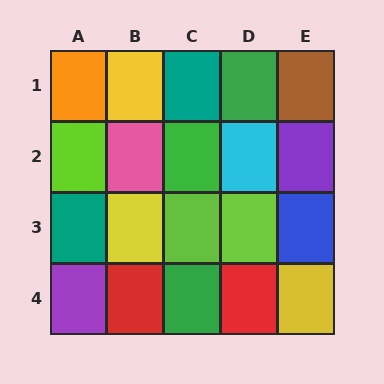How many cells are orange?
1 cell is orange.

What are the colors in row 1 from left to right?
Orange, yellow, teal, green, brown.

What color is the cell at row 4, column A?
Purple.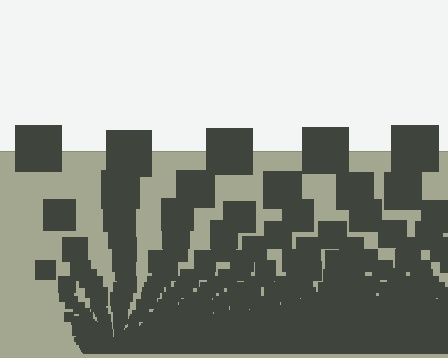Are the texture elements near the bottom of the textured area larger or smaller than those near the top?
Smaller. The gradient is inverted — elements near the bottom are smaller and denser.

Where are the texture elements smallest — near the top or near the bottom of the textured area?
Near the bottom.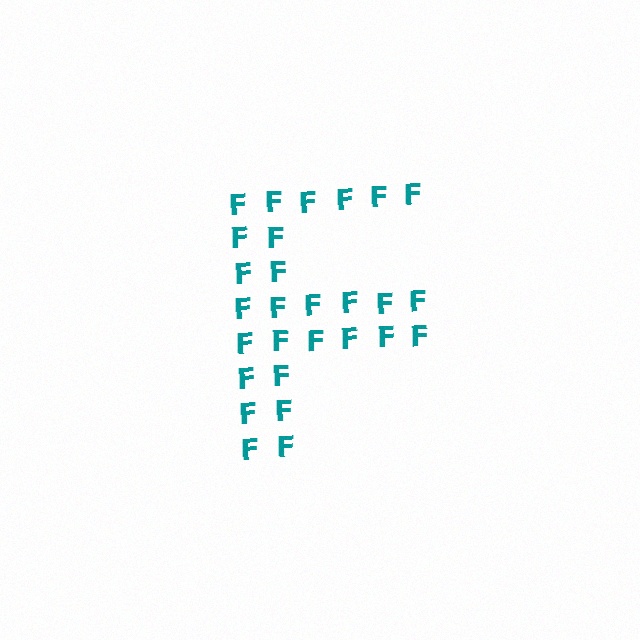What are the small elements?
The small elements are letter F's.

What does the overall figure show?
The overall figure shows the letter F.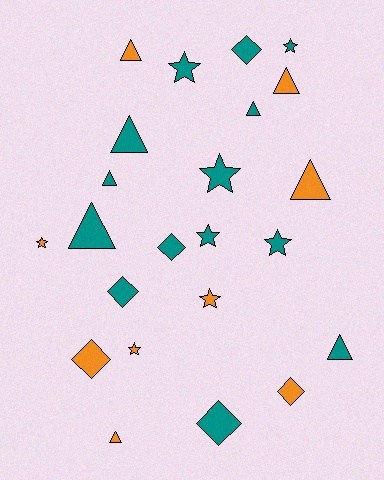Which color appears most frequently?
Teal, with 14 objects.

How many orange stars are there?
There are 3 orange stars.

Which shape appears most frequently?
Triangle, with 9 objects.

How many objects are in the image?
There are 23 objects.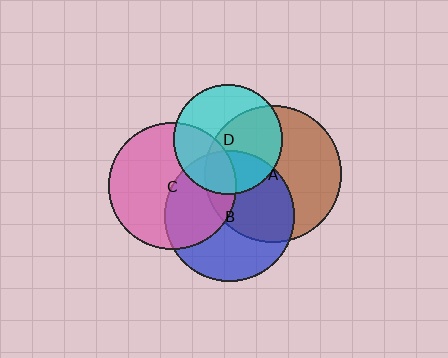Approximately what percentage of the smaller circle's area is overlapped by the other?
Approximately 15%.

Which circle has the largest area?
Circle A (brown).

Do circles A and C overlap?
Yes.